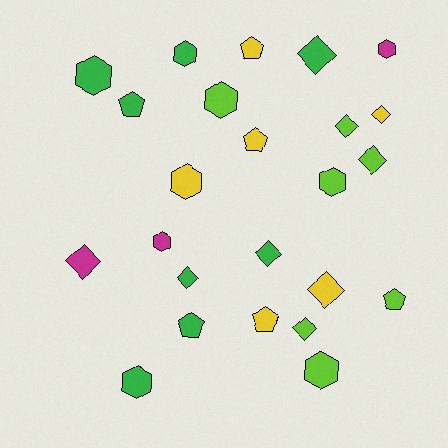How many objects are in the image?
There are 24 objects.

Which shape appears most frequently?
Diamond, with 9 objects.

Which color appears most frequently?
Green, with 8 objects.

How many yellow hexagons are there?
There is 1 yellow hexagon.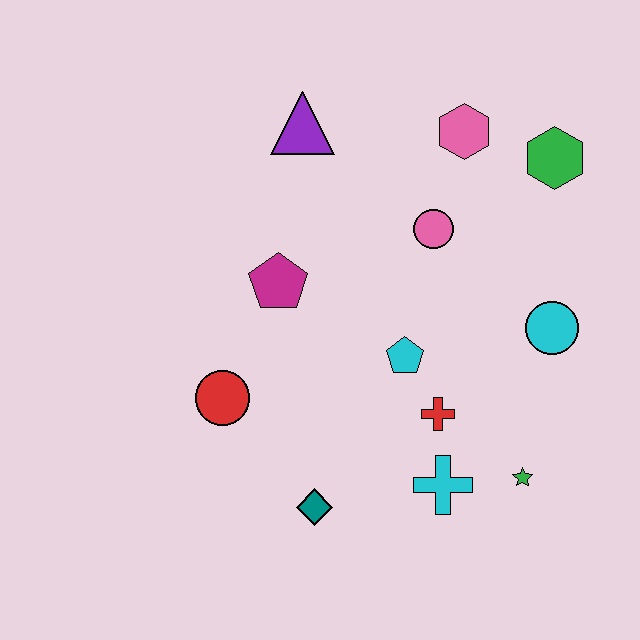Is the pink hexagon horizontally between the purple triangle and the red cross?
No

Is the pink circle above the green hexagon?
No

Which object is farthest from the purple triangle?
The green star is farthest from the purple triangle.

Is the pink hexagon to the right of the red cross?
Yes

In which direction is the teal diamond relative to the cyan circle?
The teal diamond is to the left of the cyan circle.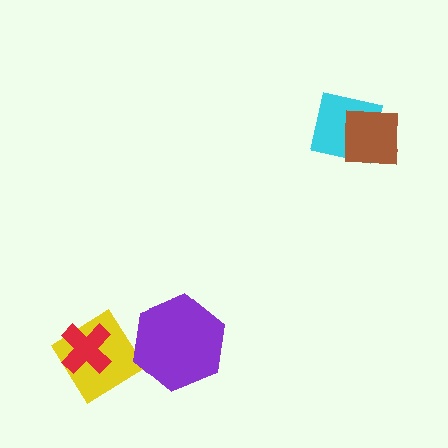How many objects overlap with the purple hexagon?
1 object overlaps with the purple hexagon.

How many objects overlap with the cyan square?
1 object overlaps with the cyan square.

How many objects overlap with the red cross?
1 object overlaps with the red cross.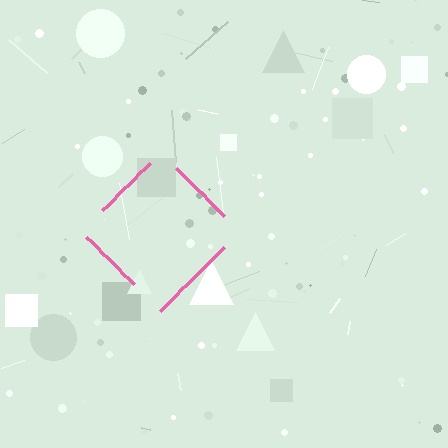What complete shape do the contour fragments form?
The contour fragments form a diamond.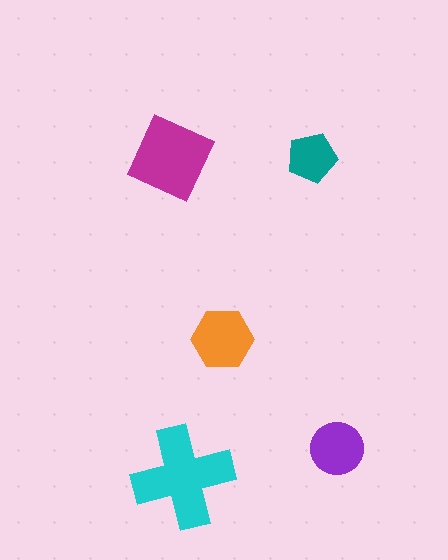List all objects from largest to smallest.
The cyan cross, the magenta square, the orange hexagon, the purple circle, the teal pentagon.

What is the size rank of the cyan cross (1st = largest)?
1st.